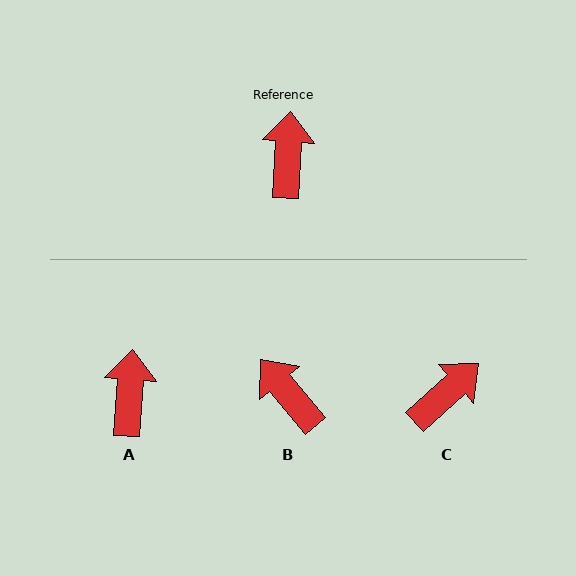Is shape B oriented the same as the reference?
No, it is off by about 43 degrees.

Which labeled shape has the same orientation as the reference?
A.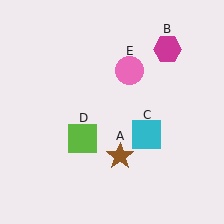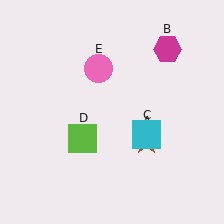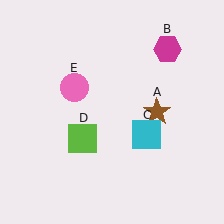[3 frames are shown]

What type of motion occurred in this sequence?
The brown star (object A), pink circle (object E) rotated counterclockwise around the center of the scene.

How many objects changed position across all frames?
2 objects changed position: brown star (object A), pink circle (object E).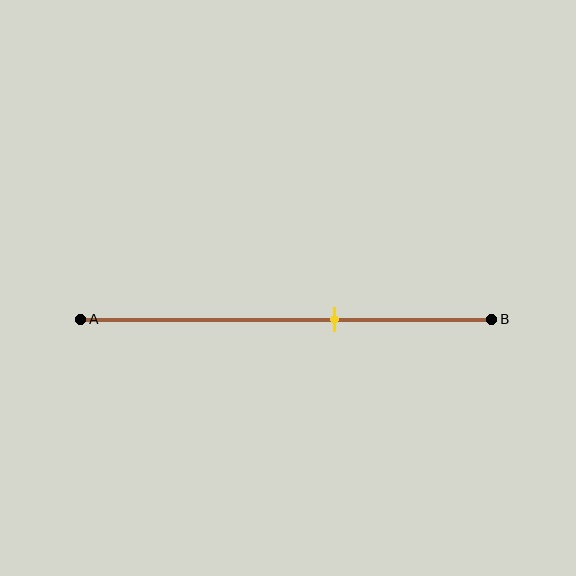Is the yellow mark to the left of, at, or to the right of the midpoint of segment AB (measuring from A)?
The yellow mark is to the right of the midpoint of segment AB.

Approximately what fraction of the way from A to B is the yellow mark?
The yellow mark is approximately 60% of the way from A to B.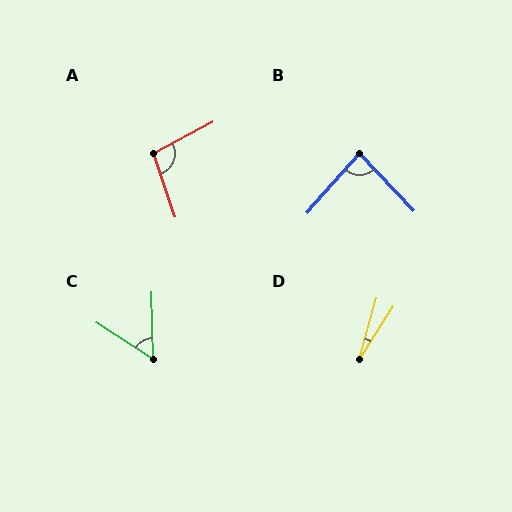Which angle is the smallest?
D, at approximately 17 degrees.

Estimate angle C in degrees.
Approximately 56 degrees.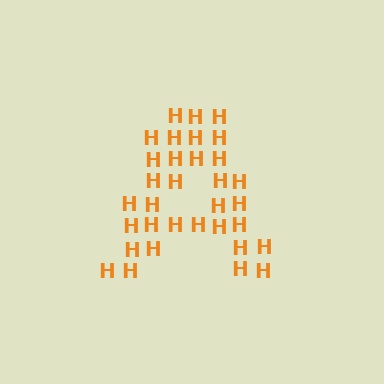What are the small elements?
The small elements are letter H's.